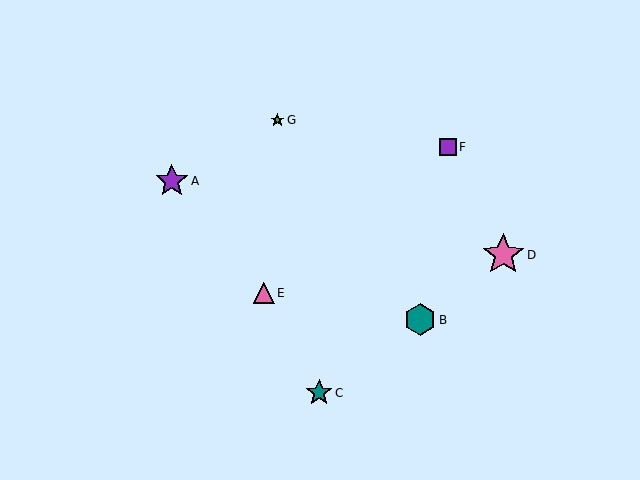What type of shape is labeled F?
Shape F is a purple square.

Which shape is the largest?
The pink star (labeled D) is the largest.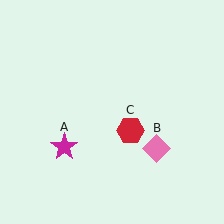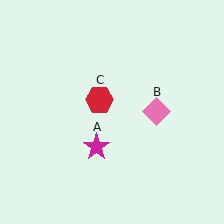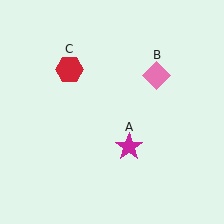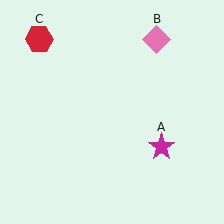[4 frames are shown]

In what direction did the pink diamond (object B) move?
The pink diamond (object B) moved up.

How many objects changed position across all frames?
3 objects changed position: magenta star (object A), pink diamond (object B), red hexagon (object C).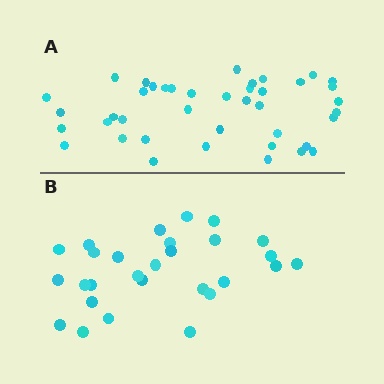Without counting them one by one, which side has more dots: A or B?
Region A (the top region) has more dots.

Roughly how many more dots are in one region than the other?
Region A has approximately 15 more dots than region B.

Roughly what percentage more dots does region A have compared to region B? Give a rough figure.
About 45% more.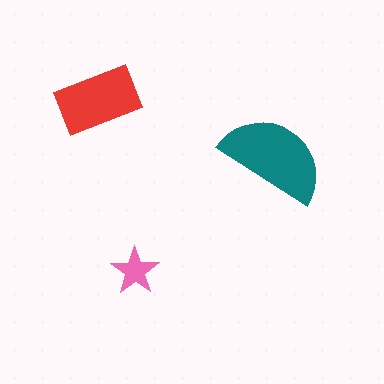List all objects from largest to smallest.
The teal semicircle, the red rectangle, the pink star.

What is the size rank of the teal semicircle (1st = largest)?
1st.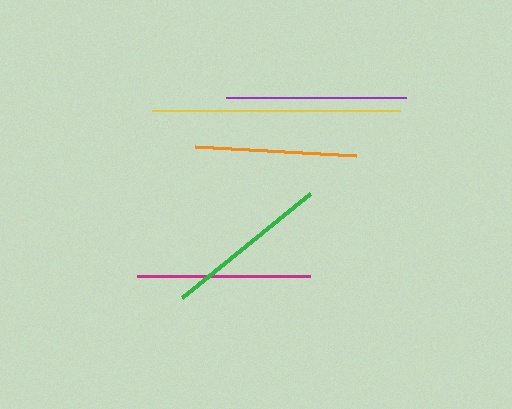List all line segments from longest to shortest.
From longest to shortest: yellow, purple, magenta, green, orange.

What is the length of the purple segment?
The purple segment is approximately 180 pixels long.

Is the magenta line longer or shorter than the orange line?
The magenta line is longer than the orange line.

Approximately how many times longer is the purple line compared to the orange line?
The purple line is approximately 1.1 times the length of the orange line.